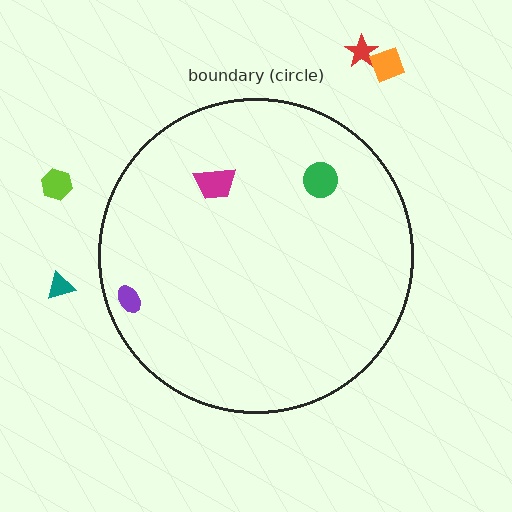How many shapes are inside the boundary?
3 inside, 4 outside.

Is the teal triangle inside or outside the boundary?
Outside.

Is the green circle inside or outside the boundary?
Inside.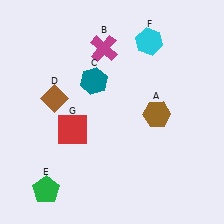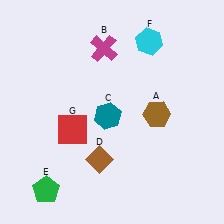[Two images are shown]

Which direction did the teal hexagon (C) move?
The teal hexagon (C) moved down.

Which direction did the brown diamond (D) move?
The brown diamond (D) moved down.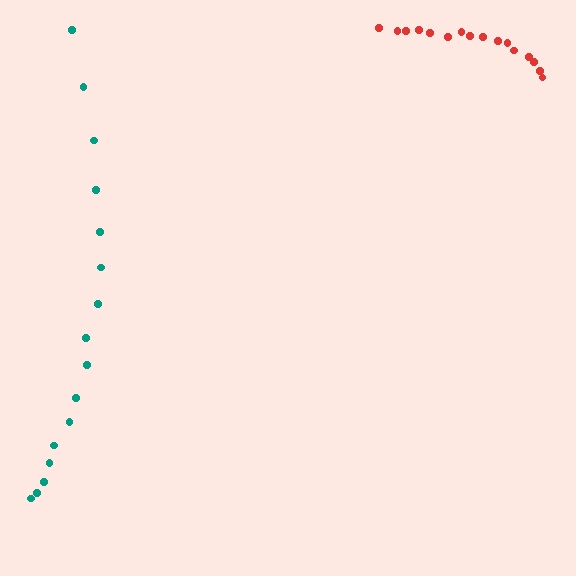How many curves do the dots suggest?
There are 2 distinct paths.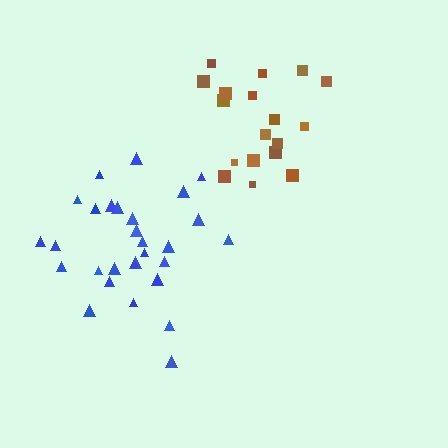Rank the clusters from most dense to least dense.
brown, blue.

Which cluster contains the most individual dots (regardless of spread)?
Blue (29).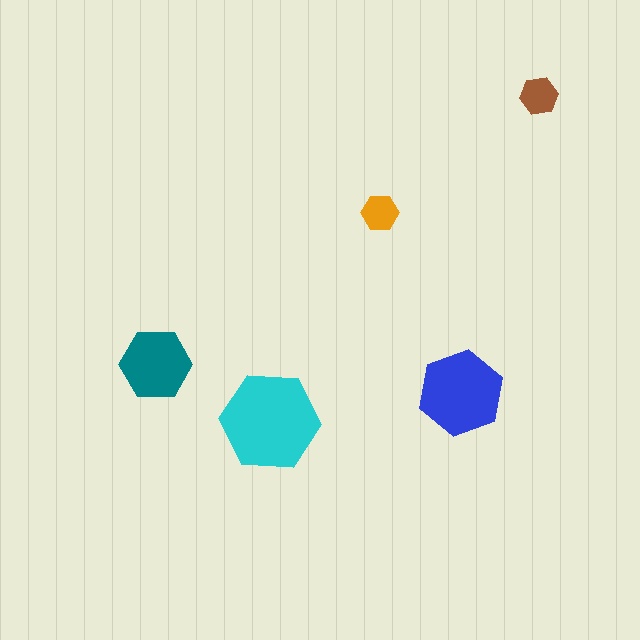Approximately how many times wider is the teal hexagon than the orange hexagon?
About 2 times wider.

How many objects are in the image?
There are 5 objects in the image.